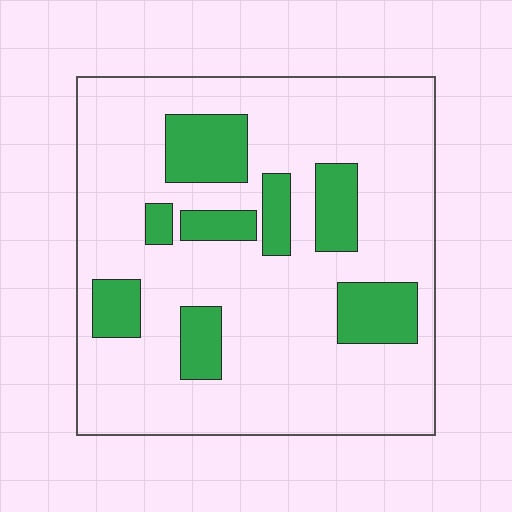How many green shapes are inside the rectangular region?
8.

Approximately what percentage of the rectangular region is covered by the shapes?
Approximately 20%.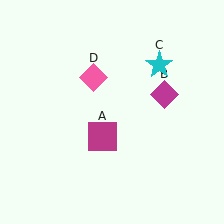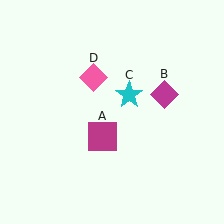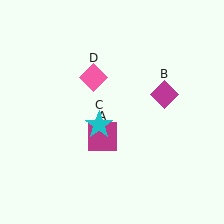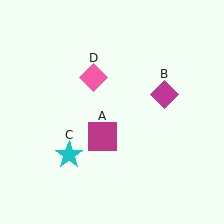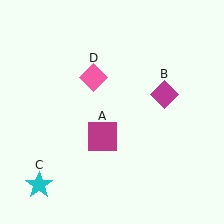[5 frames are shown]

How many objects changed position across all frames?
1 object changed position: cyan star (object C).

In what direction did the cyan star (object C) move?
The cyan star (object C) moved down and to the left.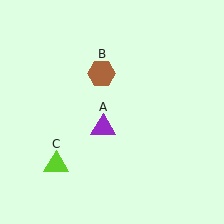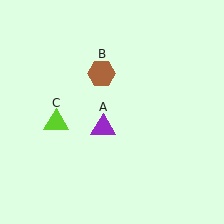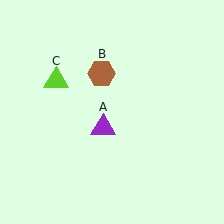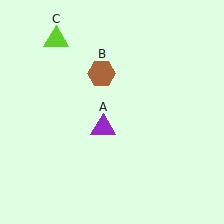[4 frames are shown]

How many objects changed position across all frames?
1 object changed position: lime triangle (object C).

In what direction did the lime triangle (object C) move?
The lime triangle (object C) moved up.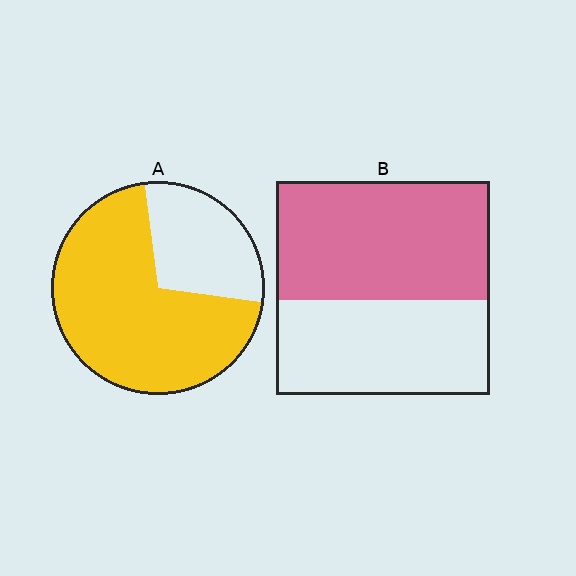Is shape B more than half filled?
Yes.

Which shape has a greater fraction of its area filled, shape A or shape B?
Shape A.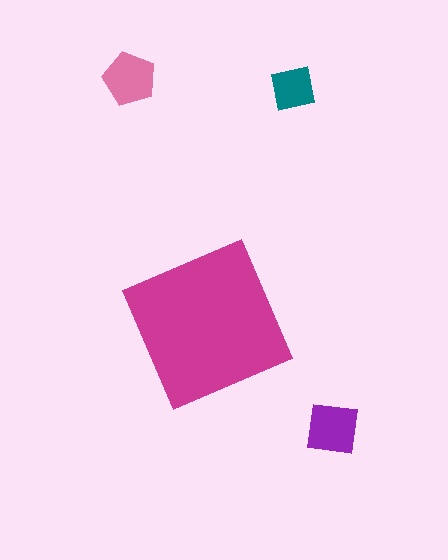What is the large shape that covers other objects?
A magenta diamond.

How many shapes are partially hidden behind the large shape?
0 shapes are partially hidden.